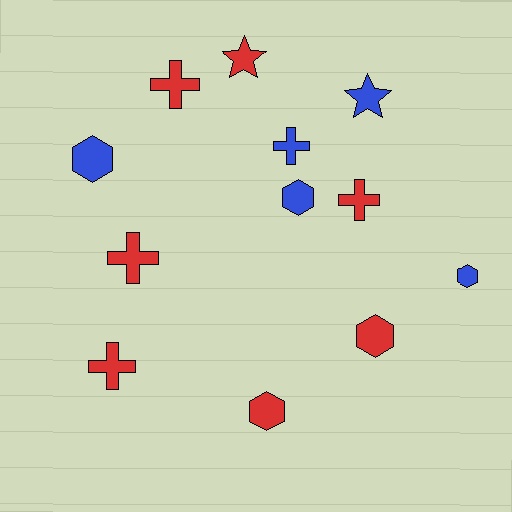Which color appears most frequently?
Red, with 7 objects.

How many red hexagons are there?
There are 2 red hexagons.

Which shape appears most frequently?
Cross, with 5 objects.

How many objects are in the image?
There are 12 objects.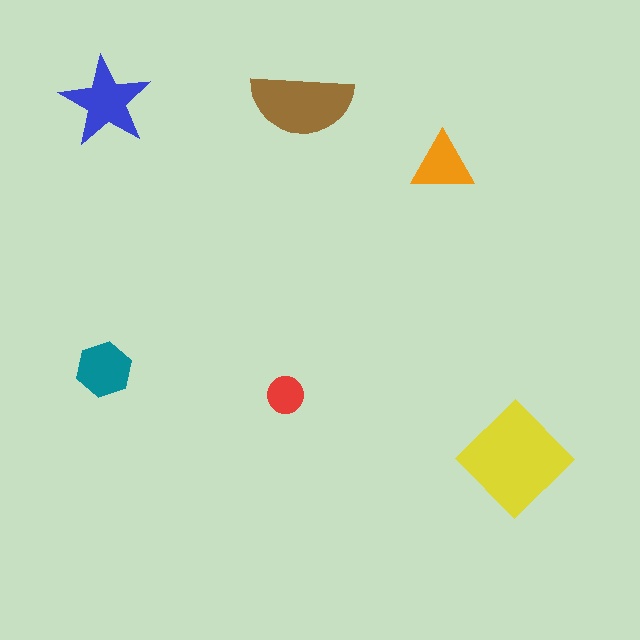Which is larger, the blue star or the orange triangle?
The blue star.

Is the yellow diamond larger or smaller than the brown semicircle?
Larger.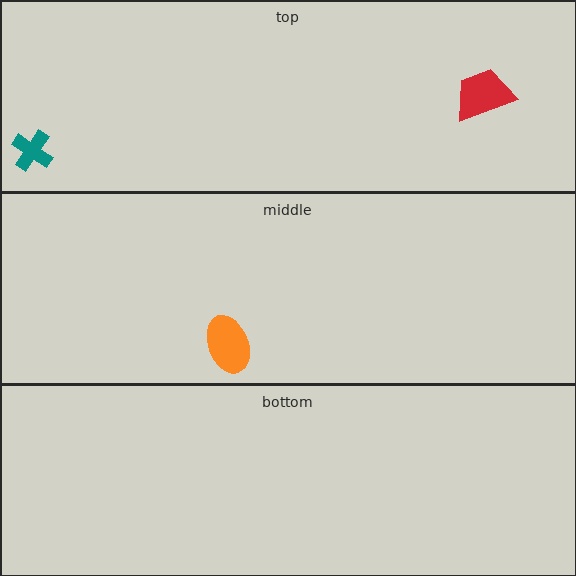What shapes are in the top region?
The teal cross, the red trapezoid.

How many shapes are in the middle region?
1.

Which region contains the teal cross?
The top region.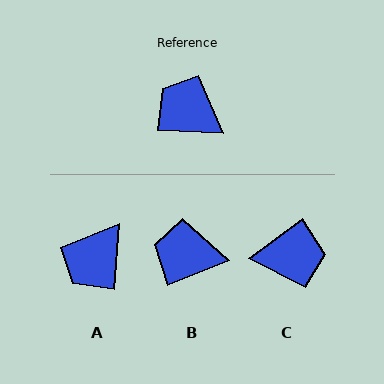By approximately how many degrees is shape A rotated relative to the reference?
Approximately 89 degrees counter-clockwise.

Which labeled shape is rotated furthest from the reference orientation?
C, about 140 degrees away.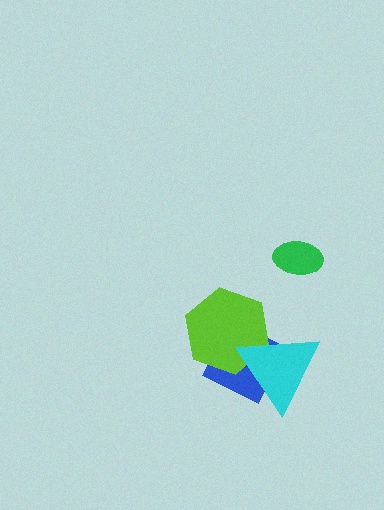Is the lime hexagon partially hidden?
Yes, it is partially covered by another shape.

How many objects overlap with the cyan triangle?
2 objects overlap with the cyan triangle.